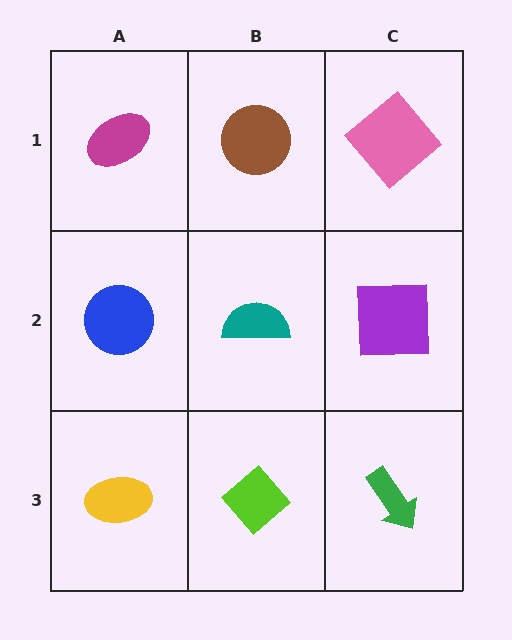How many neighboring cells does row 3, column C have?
2.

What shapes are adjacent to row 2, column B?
A brown circle (row 1, column B), a lime diamond (row 3, column B), a blue circle (row 2, column A), a purple square (row 2, column C).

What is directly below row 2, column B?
A lime diamond.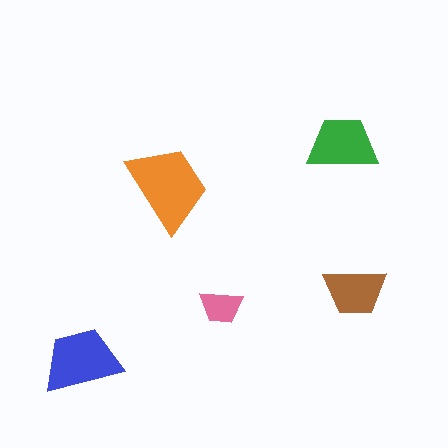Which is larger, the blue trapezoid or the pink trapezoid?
The blue one.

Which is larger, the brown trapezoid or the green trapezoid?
The green one.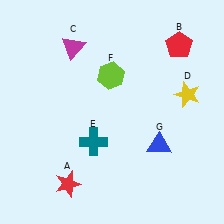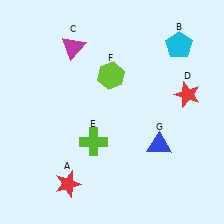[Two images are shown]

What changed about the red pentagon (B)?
In Image 1, B is red. In Image 2, it changed to cyan.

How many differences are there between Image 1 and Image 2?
There are 3 differences between the two images.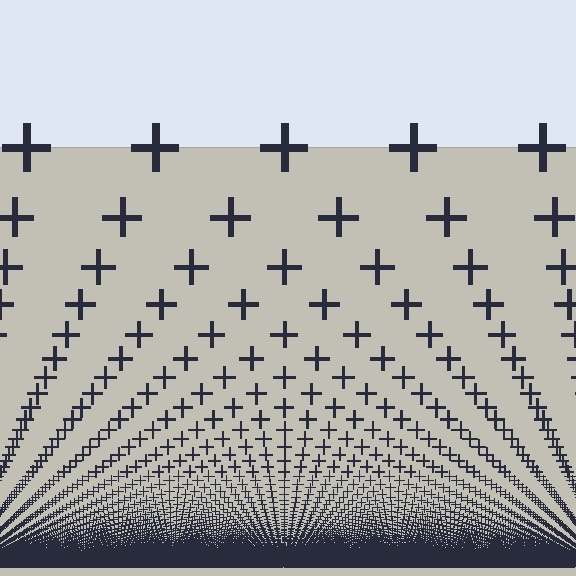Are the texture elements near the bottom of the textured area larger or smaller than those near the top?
Smaller. The gradient is inverted — elements near the bottom are smaller and denser.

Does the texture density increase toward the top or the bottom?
Density increases toward the bottom.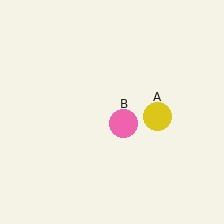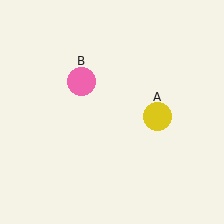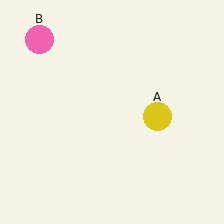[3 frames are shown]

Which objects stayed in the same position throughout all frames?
Yellow circle (object A) remained stationary.